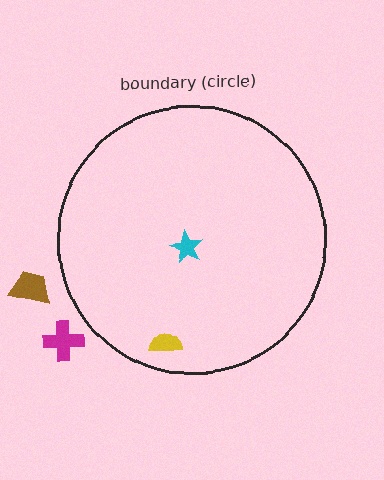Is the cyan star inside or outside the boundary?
Inside.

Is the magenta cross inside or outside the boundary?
Outside.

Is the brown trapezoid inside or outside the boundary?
Outside.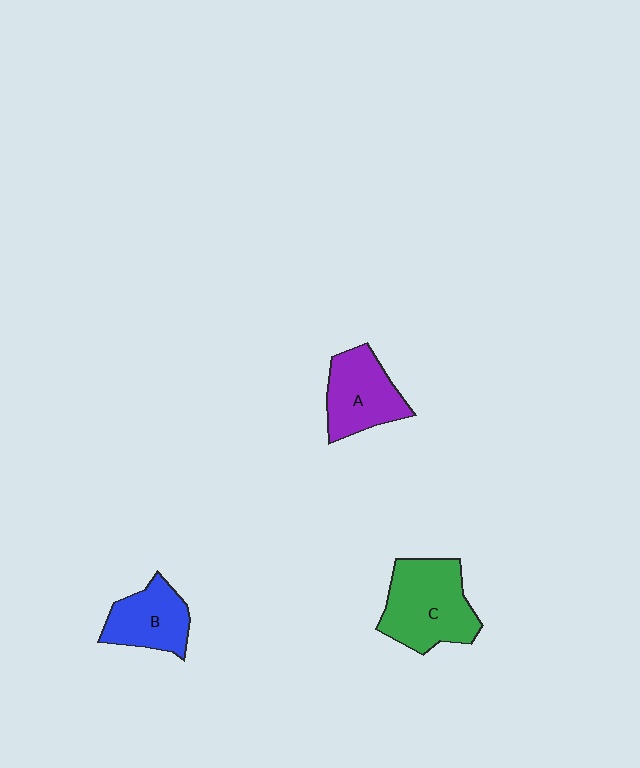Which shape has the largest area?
Shape C (green).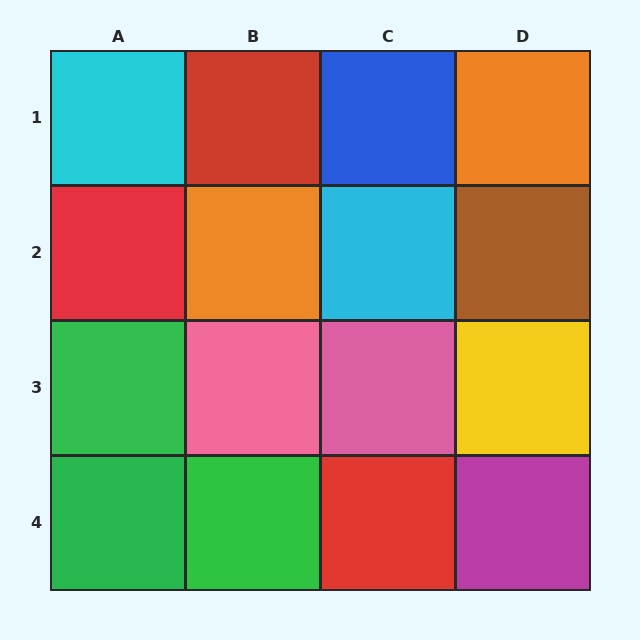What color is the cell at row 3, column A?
Green.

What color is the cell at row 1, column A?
Cyan.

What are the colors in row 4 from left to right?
Green, green, red, magenta.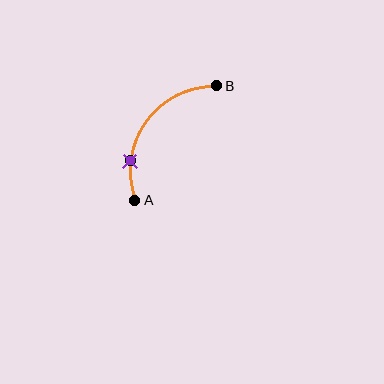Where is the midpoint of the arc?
The arc midpoint is the point on the curve farthest from the straight line joining A and B. It sits above and to the left of that line.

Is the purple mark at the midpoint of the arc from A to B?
No. The purple mark lies on the arc but is closer to endpoint A. The arc midpoint would be at the point on the curve equidistant along the arc from both A and B.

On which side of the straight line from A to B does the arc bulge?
The arc bulges above and to the left of the straight line connecting A and B.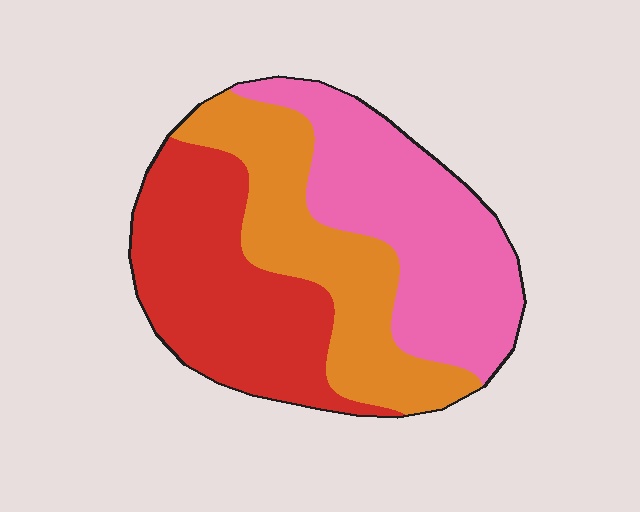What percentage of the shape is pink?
Pink covers 36% of the shape.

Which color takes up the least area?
Orange, at roughly 30%.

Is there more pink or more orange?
Pink.